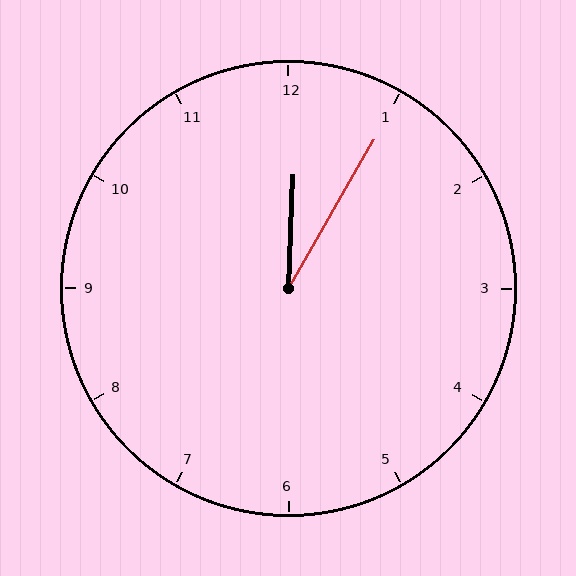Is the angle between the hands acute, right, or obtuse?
It is acute.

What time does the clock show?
12:05.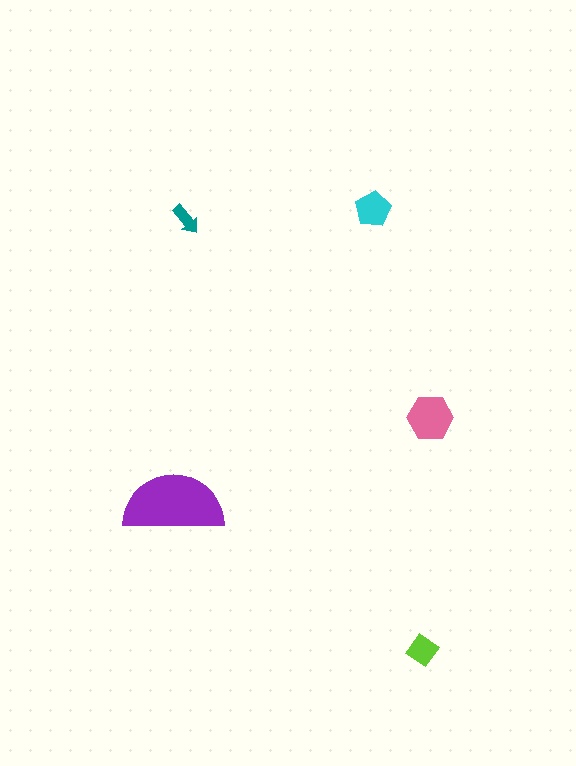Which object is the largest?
The purple semicircle.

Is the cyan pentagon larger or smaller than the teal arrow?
Larger.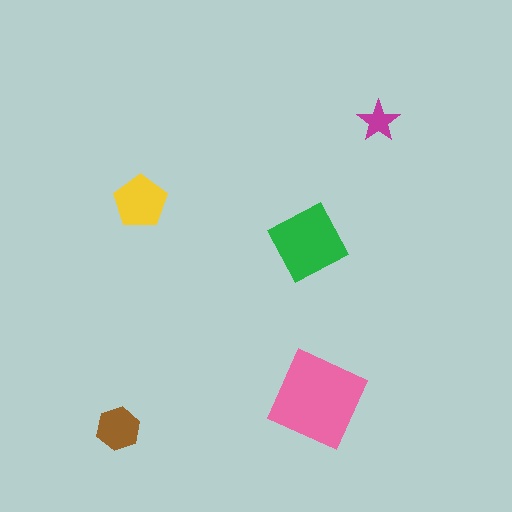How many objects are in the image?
There are 5 objects in the image.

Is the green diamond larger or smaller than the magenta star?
Larger.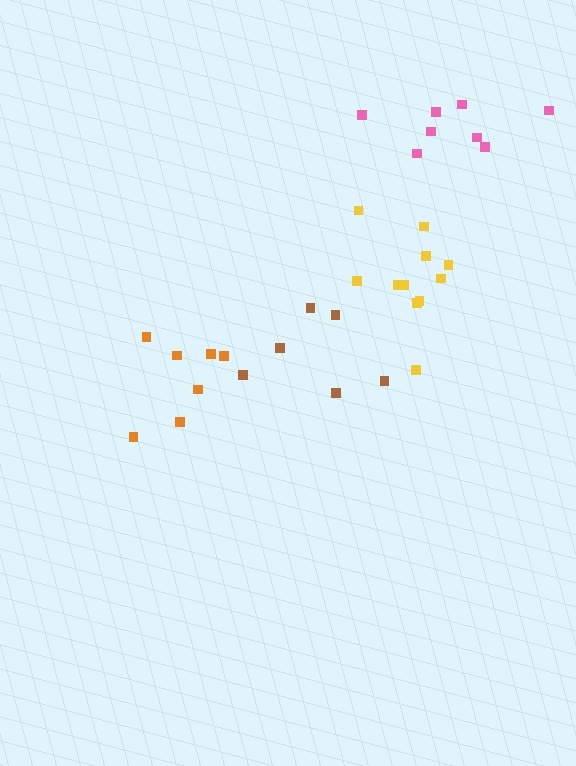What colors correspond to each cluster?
The clusters are colored: pink, brown, yellow, orange.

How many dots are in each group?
Group 1: 8 dots, Group 2: 6 dots, Group 3: 11 dots, Group 4: 7 dots (32 total).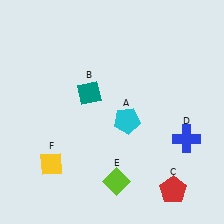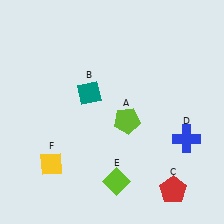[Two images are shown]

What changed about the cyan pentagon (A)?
In Image 1, A is cyan. In Image 2, it changed to lime.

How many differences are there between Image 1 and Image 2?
There is 1 difference between the two images.